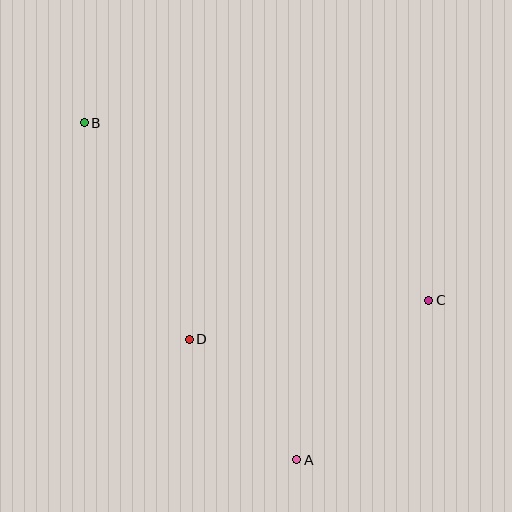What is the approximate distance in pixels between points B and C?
The distance between B and C is approximately 388 pixels.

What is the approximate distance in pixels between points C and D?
The distance between C and D is approximately 242 pixels.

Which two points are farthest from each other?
Points A and B are farthest from each other.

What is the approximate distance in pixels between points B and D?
The distance between B and D is approximately 241 pixels.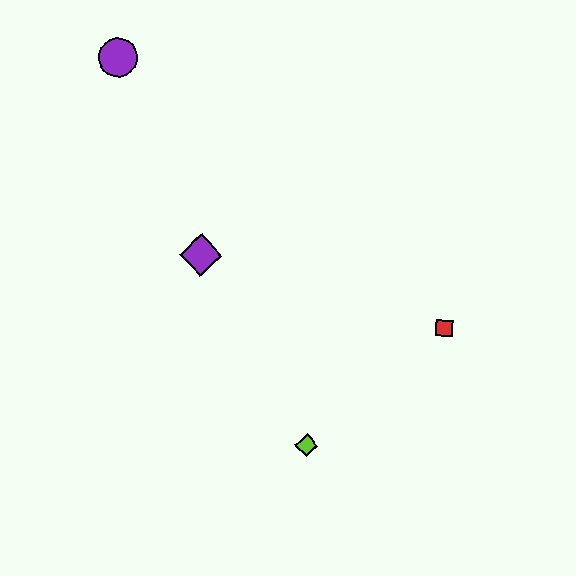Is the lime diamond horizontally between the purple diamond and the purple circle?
No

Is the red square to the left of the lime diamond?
No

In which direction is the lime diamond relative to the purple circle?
The lime diamond is below the purple circle.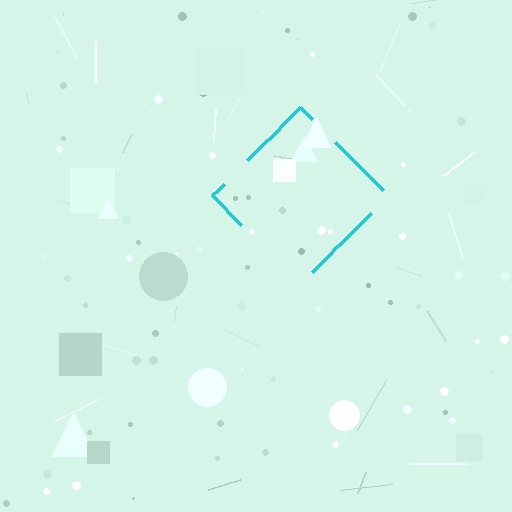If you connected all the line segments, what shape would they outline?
They would outline a diamond.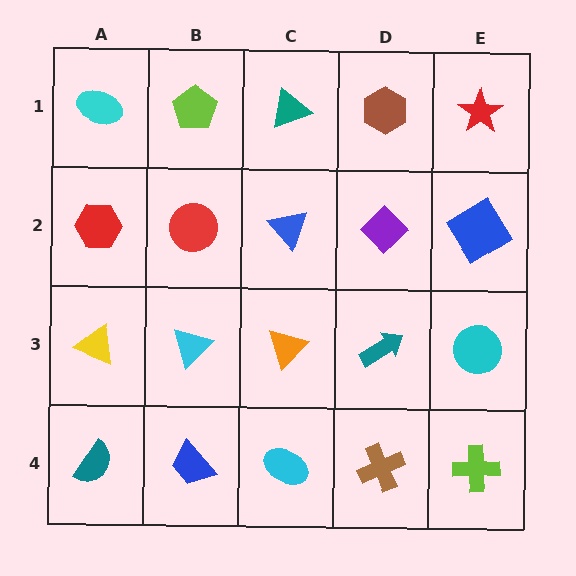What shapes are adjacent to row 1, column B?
A red circle (row 2, column B), a cyan ellipse (row 1, column A), a teal triangle (row 1, column C).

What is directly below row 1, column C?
A blue triangle.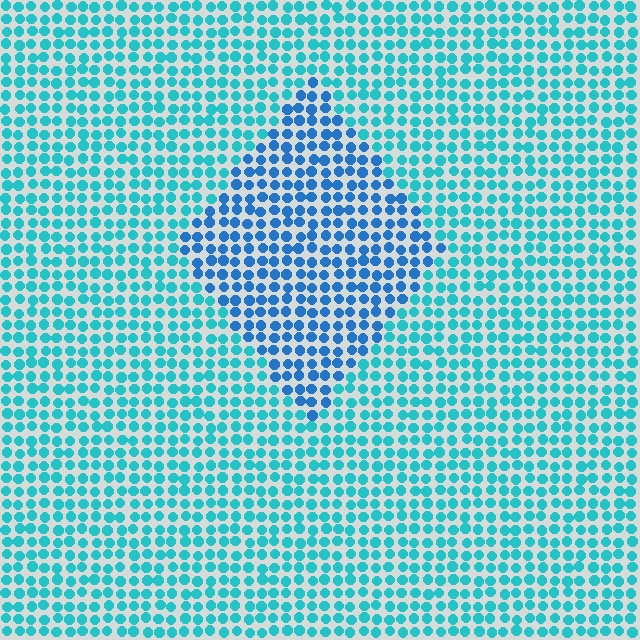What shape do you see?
I see a diamond.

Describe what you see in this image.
The image is filled with small cyan elements in a uniform arrangement. A diamond-shaped region is visible where the elements are tinted to a slightly different hue, forming a subtle color boundary.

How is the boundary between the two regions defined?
The boundary is defined purely by a slight shift in hue (about 29 degrees). Spacing, size, and orientation are identical on both sides.